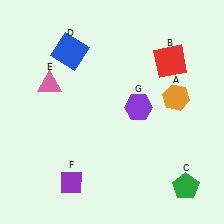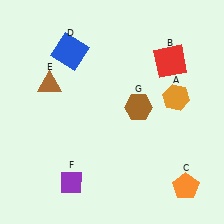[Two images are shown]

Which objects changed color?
C changed from green to orange. E changed from pink to brown. G changed from purple to brown.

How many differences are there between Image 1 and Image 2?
There are 3 differences between the two images.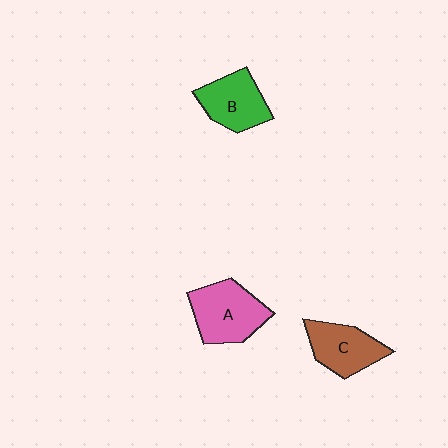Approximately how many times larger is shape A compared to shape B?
Approximately 1.2 times.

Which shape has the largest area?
Shape A (pink).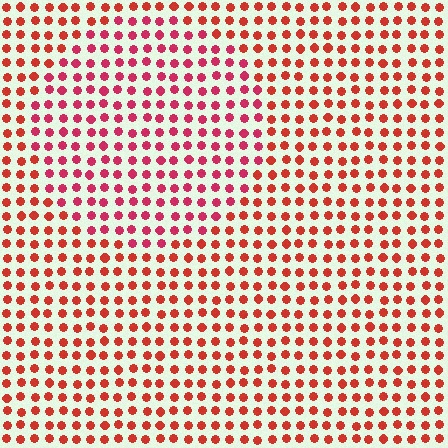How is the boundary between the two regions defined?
The boundary is defined purely by a slight shift in hue (about 24 degrees). Spacing, size, and orientation are identical on both sides.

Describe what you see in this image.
The image is filled with small red elements in a uniform arrangement. A circle-shaped region is visible where the elements are tinted to a slightly different hue, forming a subtle color boundary.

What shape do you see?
I see a circle.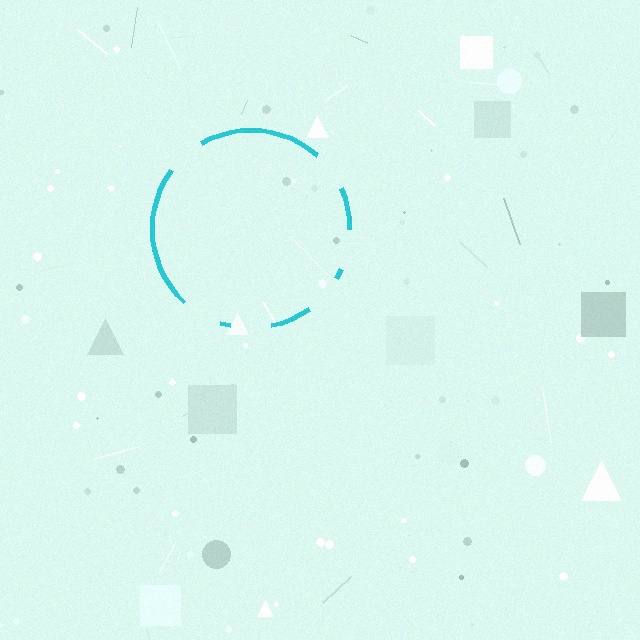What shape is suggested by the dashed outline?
The dashed outline suggests a circle.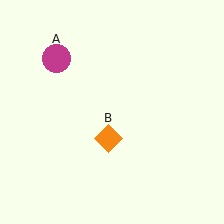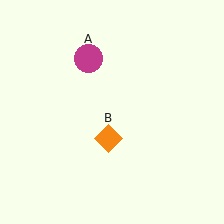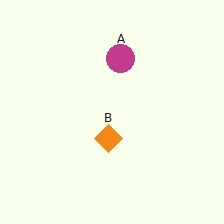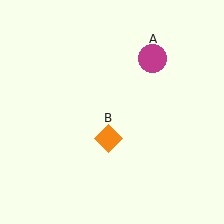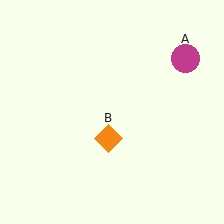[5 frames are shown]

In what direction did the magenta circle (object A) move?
The magenta circle (object A) moved right.